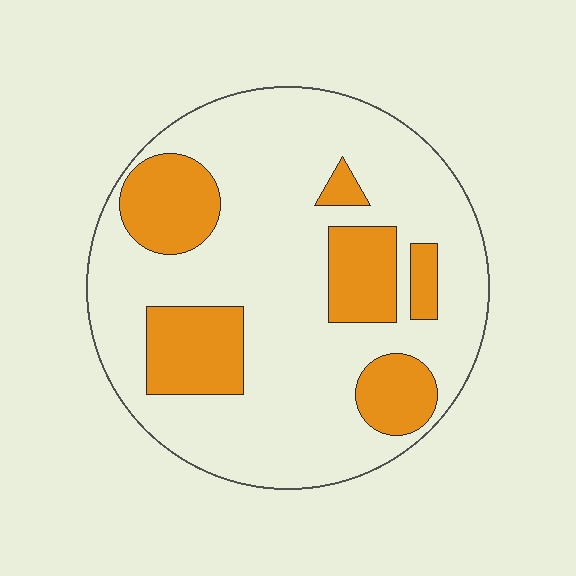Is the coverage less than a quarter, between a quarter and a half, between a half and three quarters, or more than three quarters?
Between a quarter and a half.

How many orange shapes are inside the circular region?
6.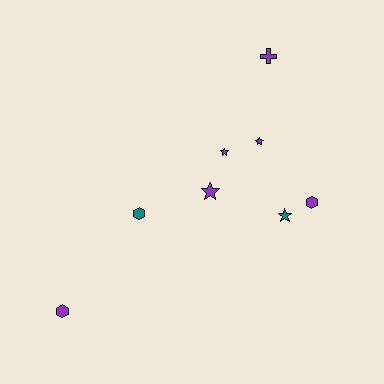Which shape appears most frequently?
Star, with 4 objects.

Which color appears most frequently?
Purple, with 6 objects.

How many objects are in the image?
There are 8 objects.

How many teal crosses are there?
There are no teal crosses.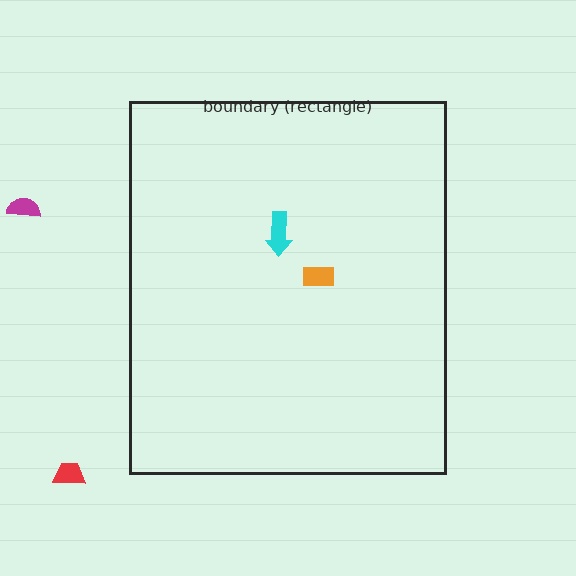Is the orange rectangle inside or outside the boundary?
Inside.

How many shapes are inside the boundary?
2 inside, 2 outside.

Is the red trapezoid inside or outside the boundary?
Outside.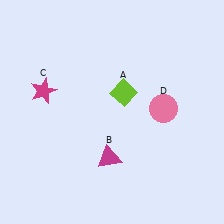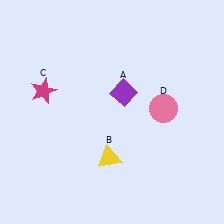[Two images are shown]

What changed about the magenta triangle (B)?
In Image 1, B is magenta. In Image 2, it changed to yellow.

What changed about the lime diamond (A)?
In Image 1, A is lime. In Image 2, it changed to purple.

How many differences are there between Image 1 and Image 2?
There are 2 differences between the two images.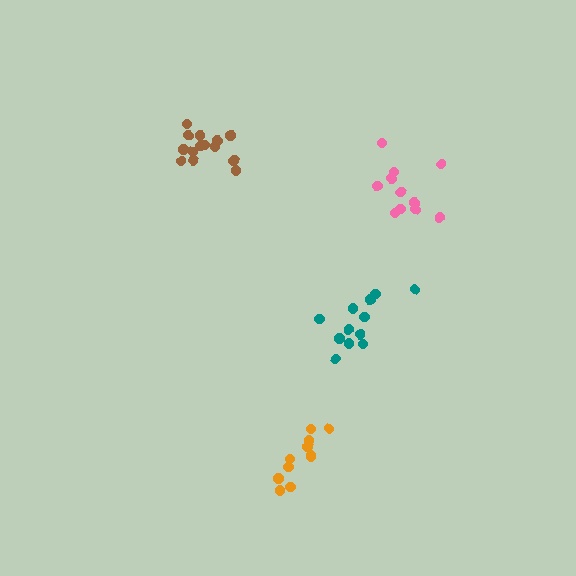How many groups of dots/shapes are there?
There are 4 groups.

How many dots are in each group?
Group 1: 12 dots, Group 2: 14 dots, Group 3: 11 dots, Group 4: 11 dots (48 total).